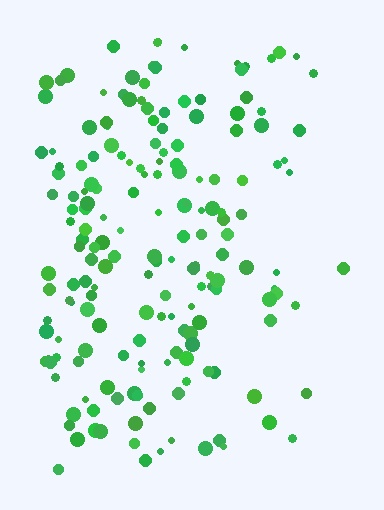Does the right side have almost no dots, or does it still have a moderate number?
Still a moderate number, just noticeably fewer than the left.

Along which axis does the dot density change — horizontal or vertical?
Horizontal.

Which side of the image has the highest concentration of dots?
The left.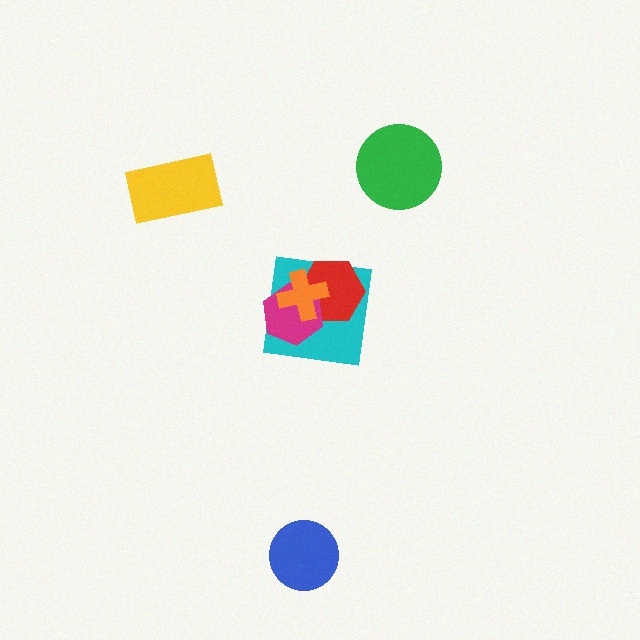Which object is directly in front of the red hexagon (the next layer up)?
The magenta hexagon is directly in front of the red hexagon.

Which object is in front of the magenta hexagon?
The orange cross is in front of the magenta hexagon.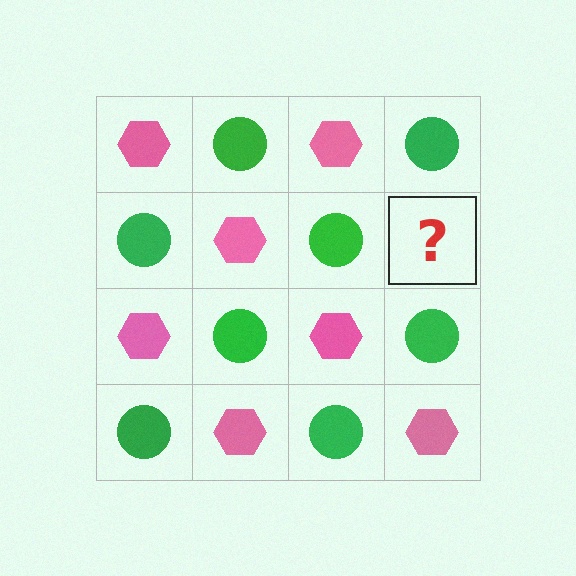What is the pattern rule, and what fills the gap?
The rule is that it alternates pink hexagon and green circle in a checkerboard pattern. The gap should be filled with a pink hexagon.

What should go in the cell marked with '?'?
The missing cell should contain a pink hexagon.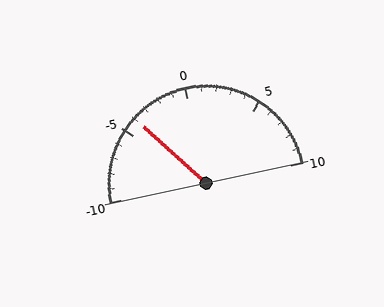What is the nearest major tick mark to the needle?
The nearest major tick mark is -5.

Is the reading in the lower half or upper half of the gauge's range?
The reading is in the lower half of the range (-10 to 10).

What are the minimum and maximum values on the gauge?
The gauge ranges from -10 to 10.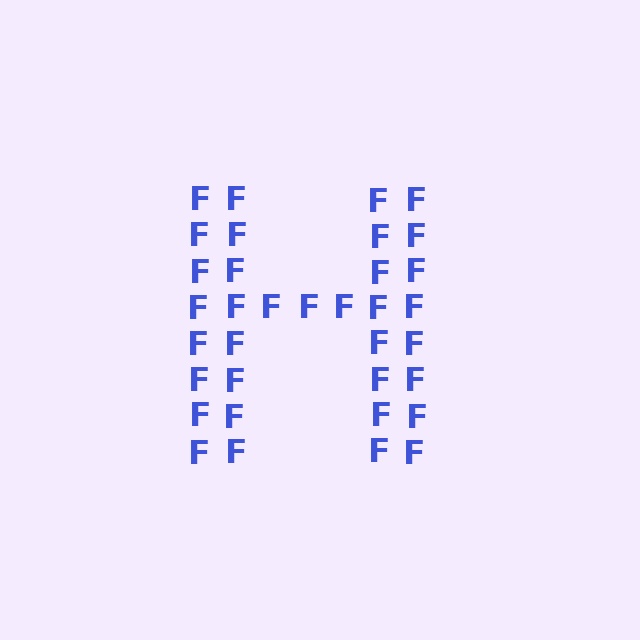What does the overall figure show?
The overall figure shows the letter H.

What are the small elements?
The small elements are letter F's.